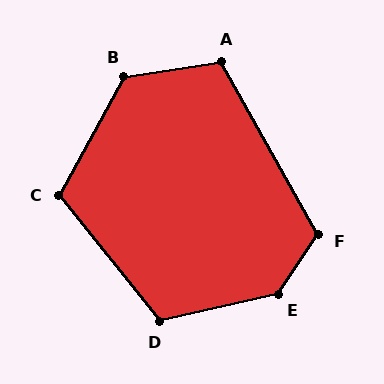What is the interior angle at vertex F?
Approximately 116 degrees (obtuse).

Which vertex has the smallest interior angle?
A, at approximately 110 degrees.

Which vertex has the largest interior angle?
E, at approximately 137 degrees.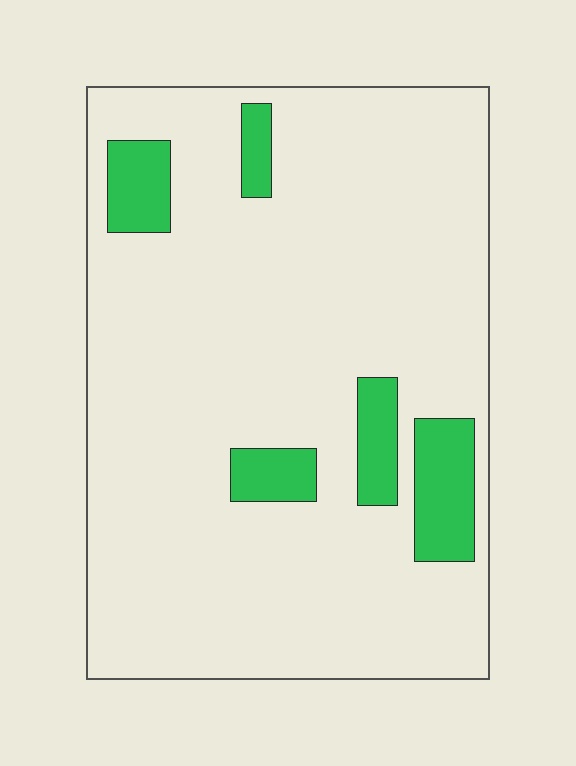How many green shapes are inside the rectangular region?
5.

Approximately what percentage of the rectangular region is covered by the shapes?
Approximately 10%.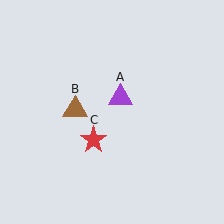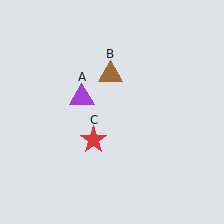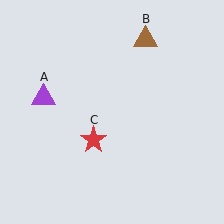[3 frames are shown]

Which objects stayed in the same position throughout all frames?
Red star (object C) remained stationary.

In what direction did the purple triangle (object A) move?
The purple triangle (object A) moved left.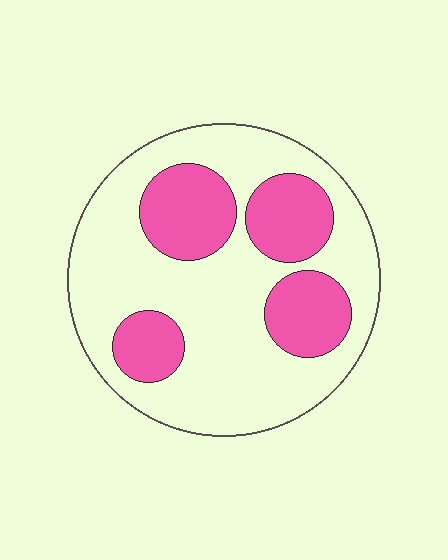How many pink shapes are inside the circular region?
4.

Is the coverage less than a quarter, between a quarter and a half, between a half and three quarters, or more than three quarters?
Between a quarter and a half.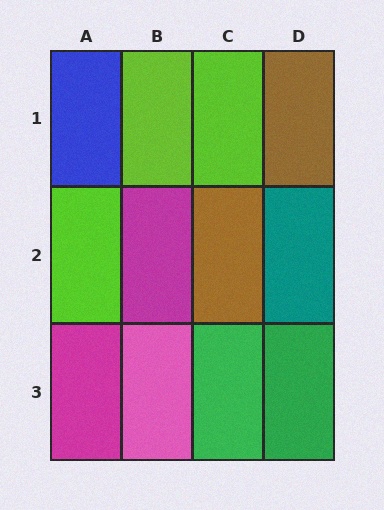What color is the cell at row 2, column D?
Teal.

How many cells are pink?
1 cell is pink.